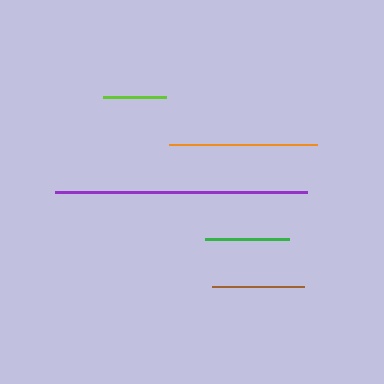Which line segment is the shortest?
The lime line is the shortest at approximately 63 pixels.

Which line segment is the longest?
The purple line is the longest at approximately 251 pixels.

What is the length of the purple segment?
The purple segment is approximately 251 pixels long.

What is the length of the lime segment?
The lime segment is approximately 63 pixels long.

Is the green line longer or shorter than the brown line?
The brown line is longer than the green line.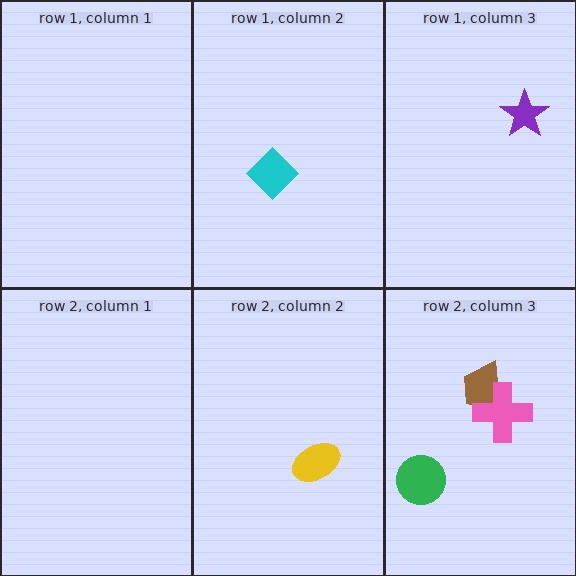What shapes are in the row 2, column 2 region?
The yellow ellipse.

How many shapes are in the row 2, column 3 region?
3.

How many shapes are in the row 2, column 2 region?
1.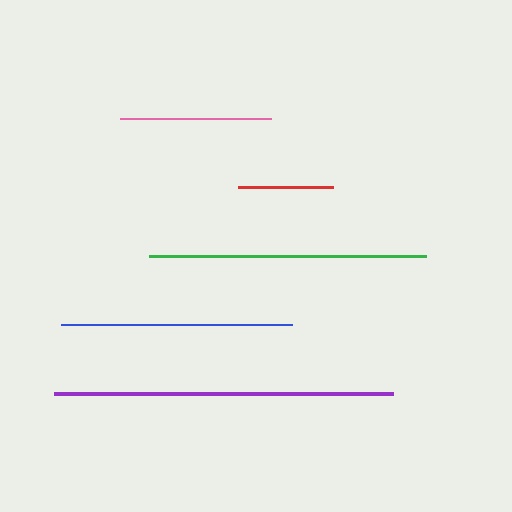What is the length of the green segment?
The green segment is approximately 277 pixels long.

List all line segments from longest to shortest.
From longest to shortest: purple, green, blue, pink, red.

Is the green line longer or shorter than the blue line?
The green line is longer than the blue line.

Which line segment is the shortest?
The red line is the shortest at approximately 94 pixels.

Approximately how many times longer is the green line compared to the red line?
The green line is approximately 2.9 times the length of the red line.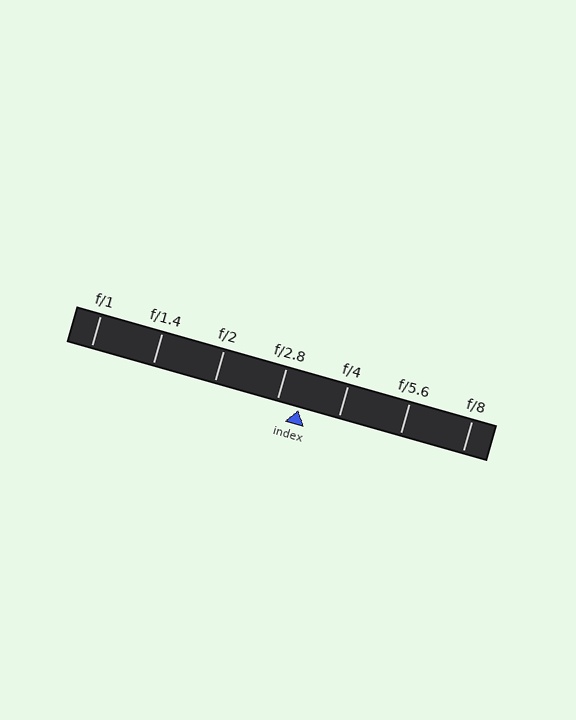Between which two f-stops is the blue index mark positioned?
The index mark is between f/2.8 and f/4.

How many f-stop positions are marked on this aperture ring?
There are 7 f-stop positions marked.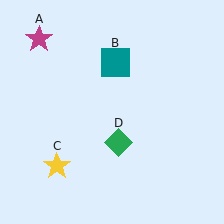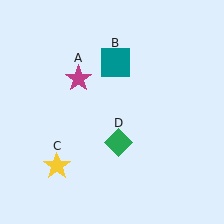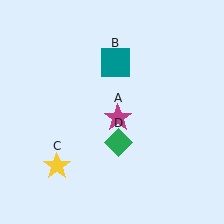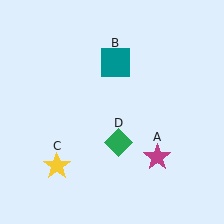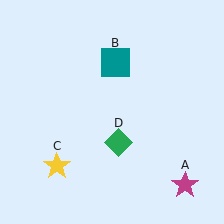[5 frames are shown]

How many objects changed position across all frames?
1 object changed position: magenta star (object A).